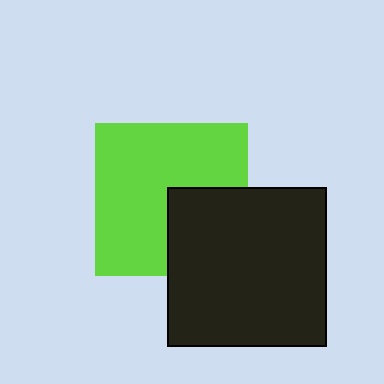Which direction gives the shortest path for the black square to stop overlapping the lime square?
Moving toward the lower-right gives the shortest separation.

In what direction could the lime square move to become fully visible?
The lime square could move toward the upper-left. That would shift it out from behind the black square entirely.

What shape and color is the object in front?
The object in front is a black square.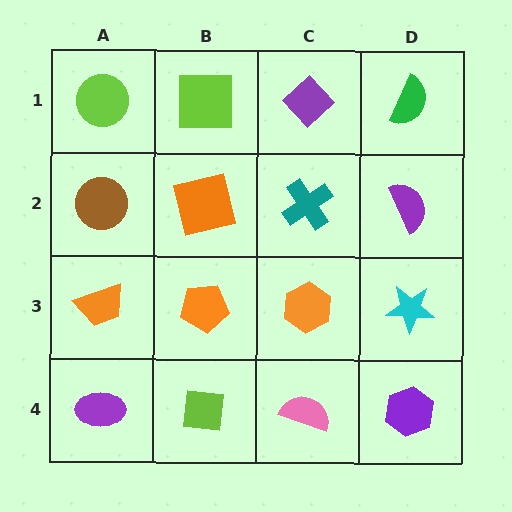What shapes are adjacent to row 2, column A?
A lime circle (row 1, column A), an orange trapezoid (row 3, column A), an orange square (row 2, column B).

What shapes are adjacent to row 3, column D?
A purple semicircle (row 2, column D), a purple hexagon (row 4, column D), an orange hexagon (row 3, column C).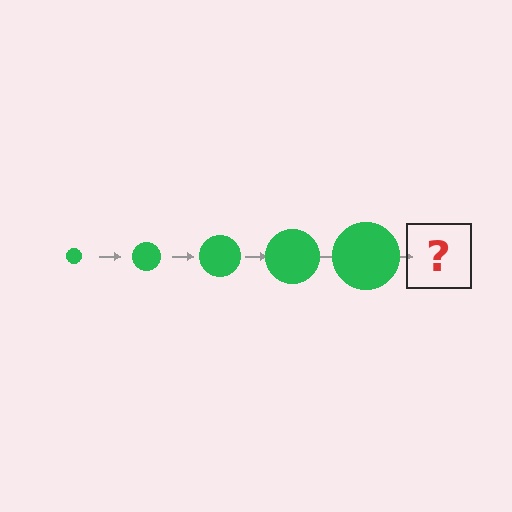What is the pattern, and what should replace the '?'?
The pattern is that the circle gets progressively larger each step. The '?' should be a green circle, larger than the previous one.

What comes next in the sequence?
The next element should be a green circle, larger than the previous one.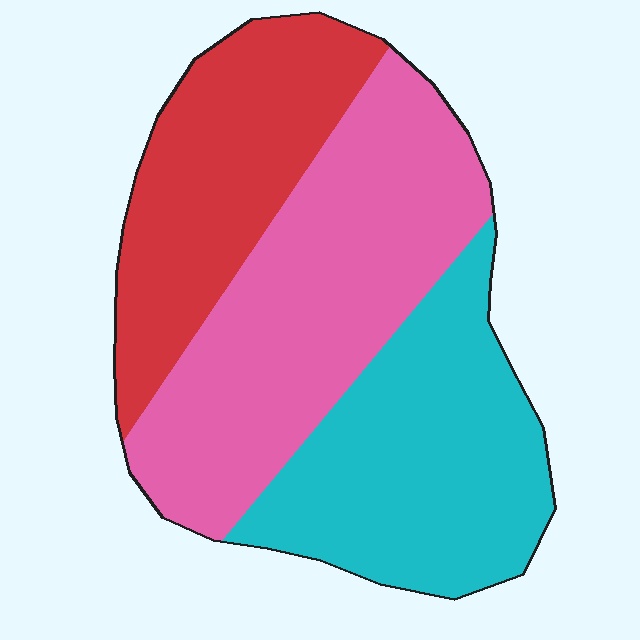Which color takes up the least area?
Red, at roughly 25%.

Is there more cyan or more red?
Cyan.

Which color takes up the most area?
Pink, at roughly 40%.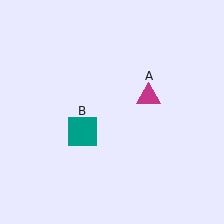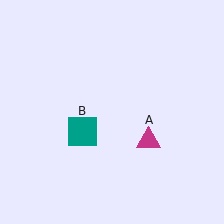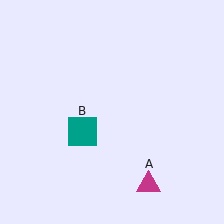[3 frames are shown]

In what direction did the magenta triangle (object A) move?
The magenta triangle (object A) moved down.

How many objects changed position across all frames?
1 object changed position: magenta triangle (object A).